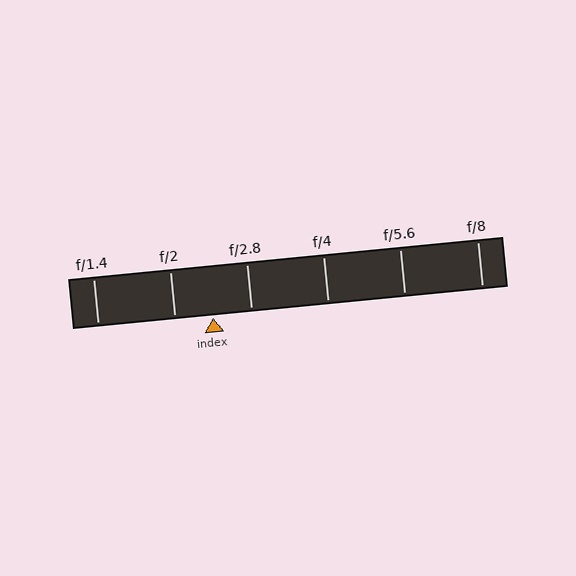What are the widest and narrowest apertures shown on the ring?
The widest aperture shown is f/1.4 and the narrowest is f/8.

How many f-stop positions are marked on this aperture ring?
There are 6 f-stop positions marked.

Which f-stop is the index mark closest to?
The index mark is closest to f/2.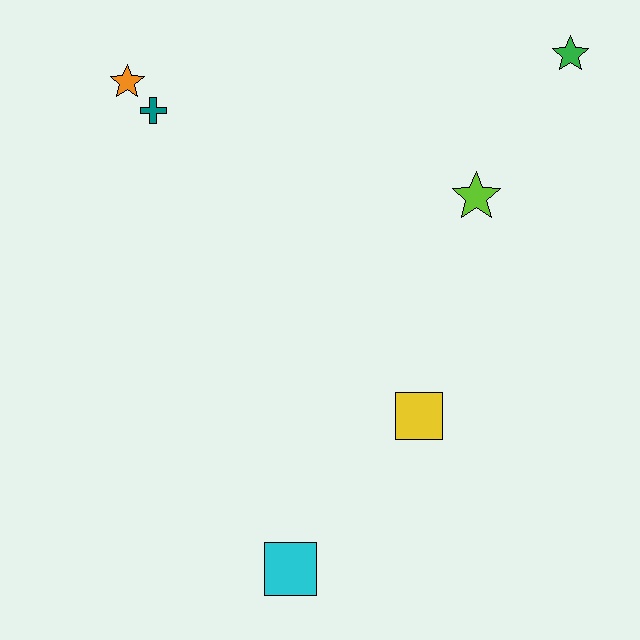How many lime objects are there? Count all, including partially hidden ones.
There is 1 lime object.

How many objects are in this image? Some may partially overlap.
There are 6 objects.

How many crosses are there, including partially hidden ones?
There is 1 cross.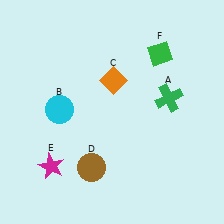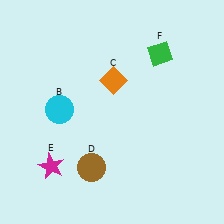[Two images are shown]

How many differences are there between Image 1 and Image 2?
There is 1 difference between the two images.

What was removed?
The green cross (A) was removed in Image 2.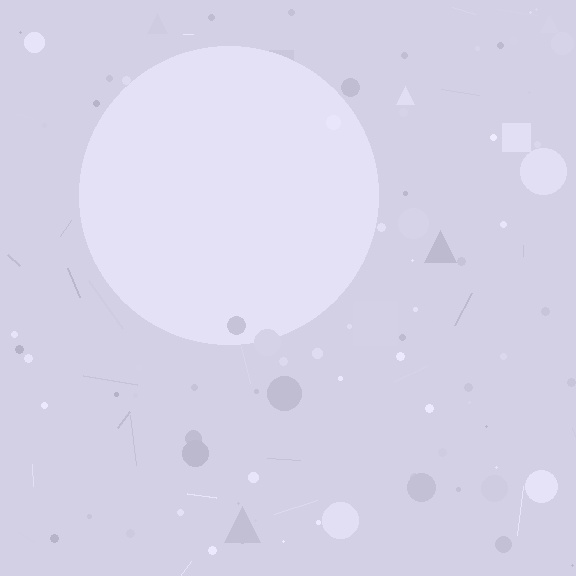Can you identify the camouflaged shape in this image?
The camouflaged shape is a circle.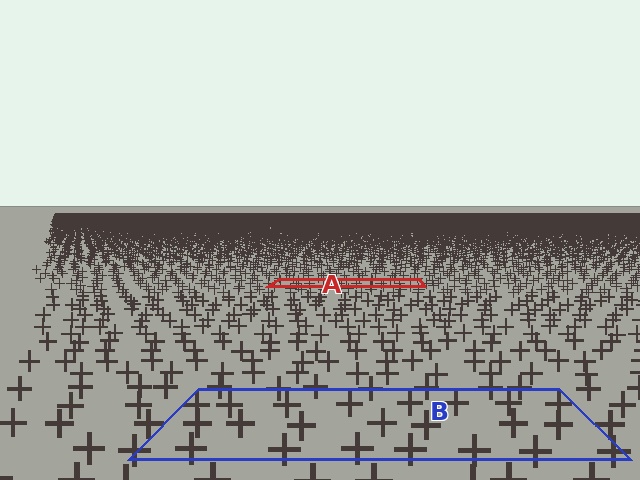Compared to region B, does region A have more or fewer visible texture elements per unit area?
Region A has more texture elements per unit area — they are packed more densely because it is farther away.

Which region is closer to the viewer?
Region B is closer. The texture elements there are larger and more spread out.